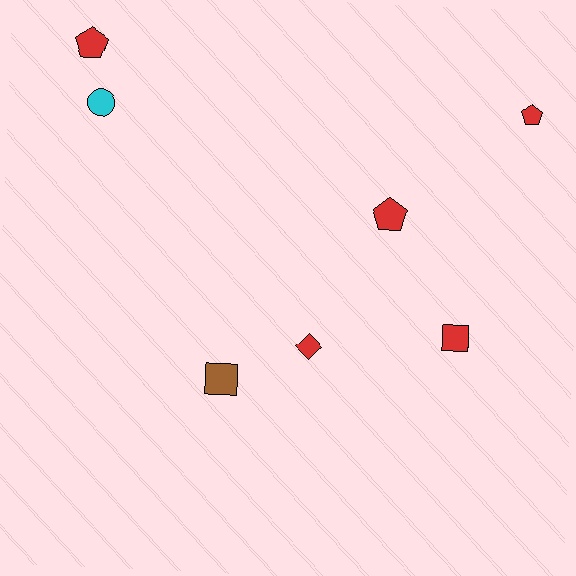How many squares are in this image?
There are 2 squares.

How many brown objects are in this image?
There is 1 brown object.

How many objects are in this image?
There are 7 objects.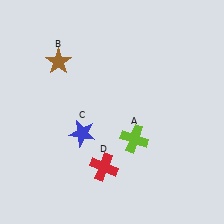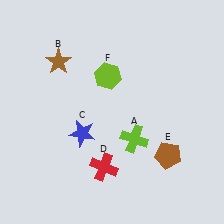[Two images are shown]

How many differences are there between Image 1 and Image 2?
There are 2 differences between the two images.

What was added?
A brown pentagon (E), a lime hexagon (F) were added in Image 2.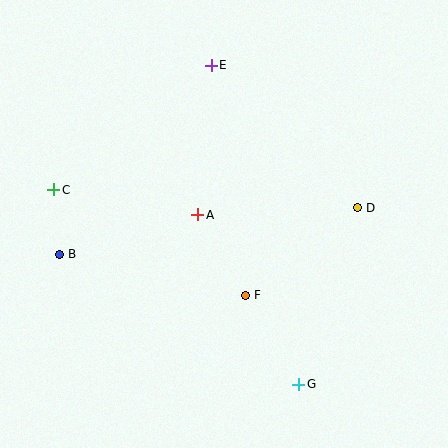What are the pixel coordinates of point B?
Point B is at (60, 254).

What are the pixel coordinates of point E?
Point E is at (211, 65).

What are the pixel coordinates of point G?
Point G is at (299, 384).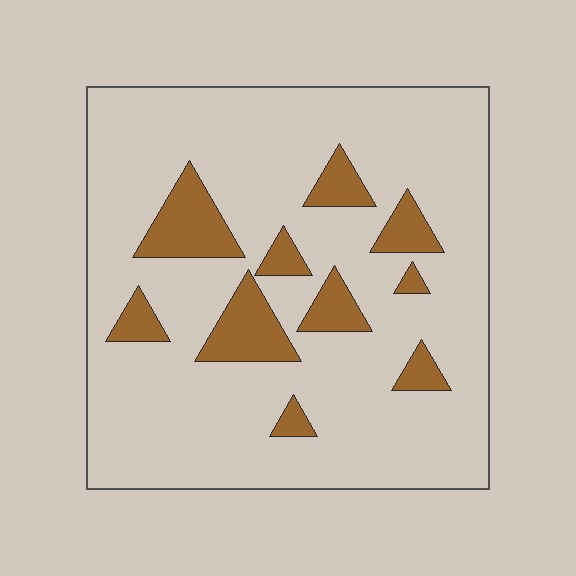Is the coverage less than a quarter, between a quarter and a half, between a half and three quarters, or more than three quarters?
Less than a quarter.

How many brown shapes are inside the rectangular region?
10.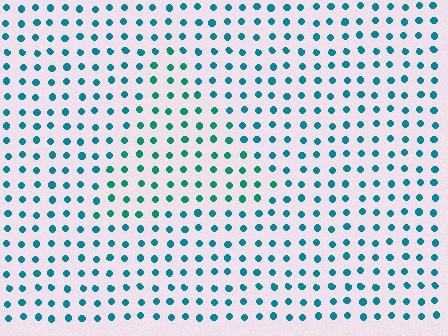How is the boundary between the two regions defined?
The boundary is defined purely by a slight shift in hue (about 24 degrees). Spacing, size, and orientation are identical on both sides.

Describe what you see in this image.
The image is filled with small teal elements in a uniform arrangement. A triangle-shaped region is visible where the elements are tinted to a slightly different hue, forming a subtle color boundary.